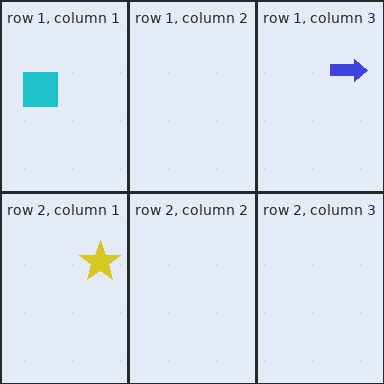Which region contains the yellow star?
The row 2, column 1 region.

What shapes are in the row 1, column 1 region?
The cyan square.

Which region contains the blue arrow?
The row 1, column 3 region.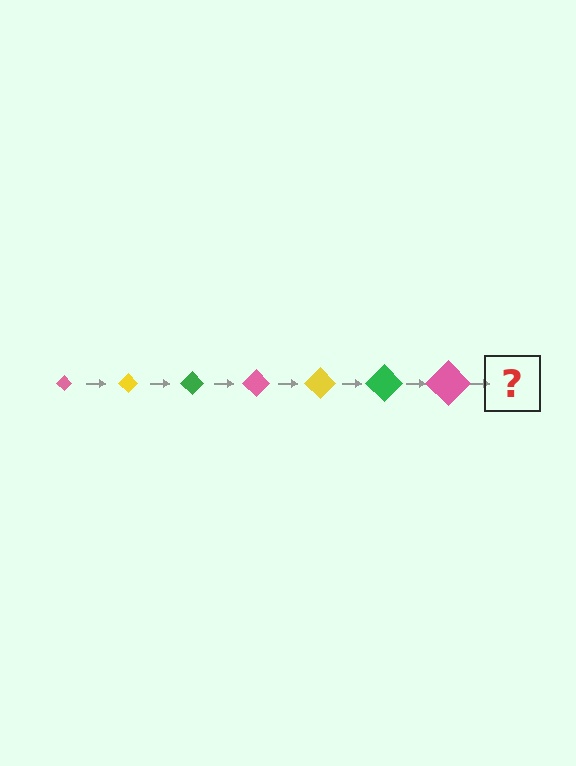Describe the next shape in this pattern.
It should be a yellow diamond, larger than the previous one.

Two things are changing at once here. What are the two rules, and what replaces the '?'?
The two rules are that the diamond grows larger each step and the color cycles through pink, yellow, and green. The '?' should be a yellow diamond, larger than the previous one.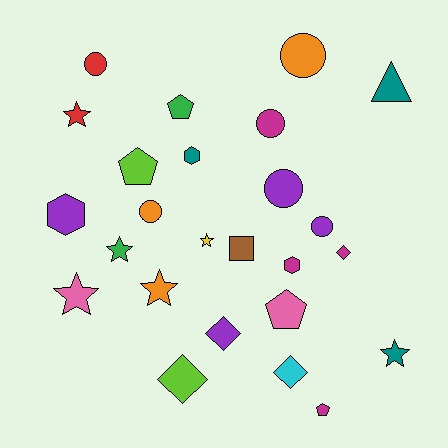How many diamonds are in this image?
There are 4 diamonds.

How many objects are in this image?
There are 25 objects.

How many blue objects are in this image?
There are no blue objects.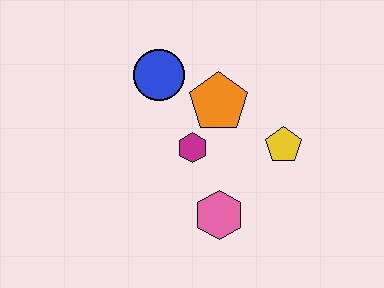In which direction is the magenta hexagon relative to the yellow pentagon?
The magenta hexagon is to the left of the yellow pentagon.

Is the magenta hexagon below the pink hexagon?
No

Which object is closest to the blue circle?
The orange pentagon is closest to the blue circle.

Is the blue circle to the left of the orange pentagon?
Yes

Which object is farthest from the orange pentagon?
The pink hexagon is farthest from the orange pentagon.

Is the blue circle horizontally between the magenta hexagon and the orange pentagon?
No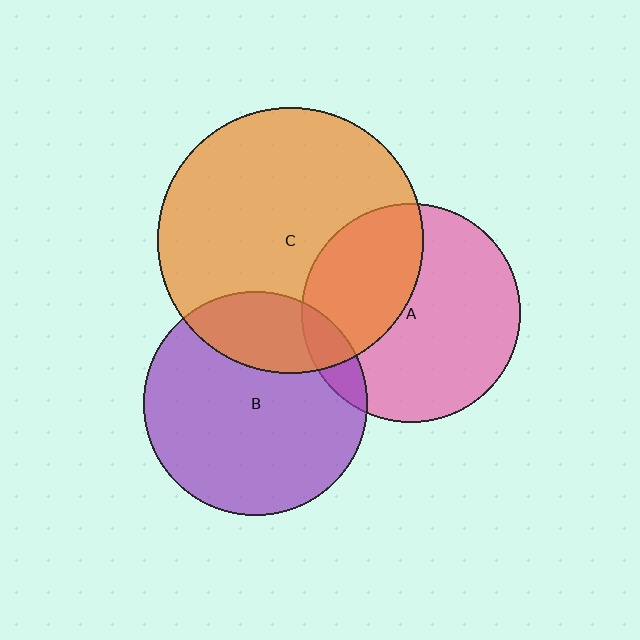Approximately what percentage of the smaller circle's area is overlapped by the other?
Approximately 25%.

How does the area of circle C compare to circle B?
Approximately 1.4 times.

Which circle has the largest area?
Circle C (orange).